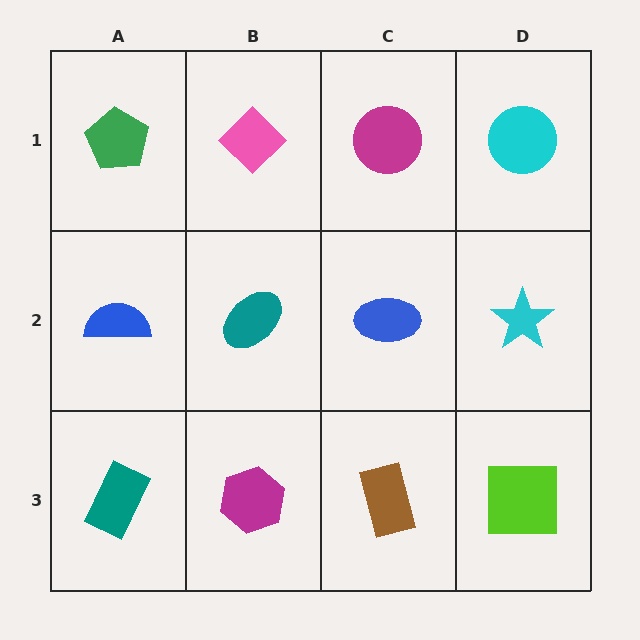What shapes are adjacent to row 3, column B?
A teal ellipse (row 2, column B), a teal rectangle (row 3, column A), a brown rectangle (row 3, column C).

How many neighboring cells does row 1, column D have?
2.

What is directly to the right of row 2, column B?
A blue ellipse.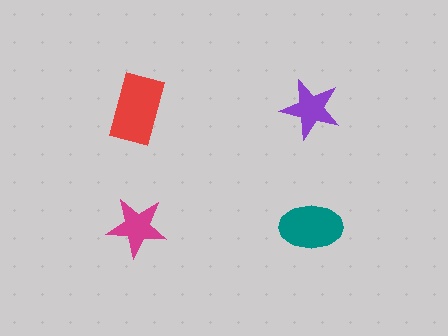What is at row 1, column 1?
A red rectangle.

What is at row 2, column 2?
A teal ellipse.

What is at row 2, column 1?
A magenta star.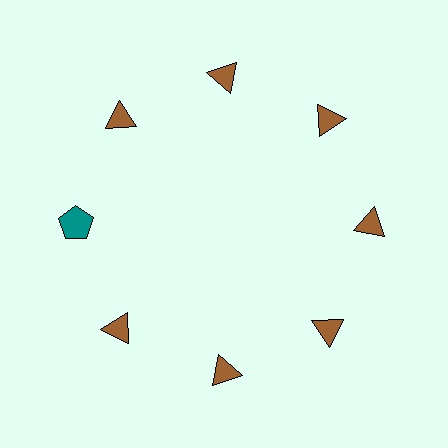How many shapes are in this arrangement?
There are 8 shapes arranged in a ring pattern.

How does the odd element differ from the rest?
It differs in both color (teal instead of brown) and shape (pentagon instead of triangle).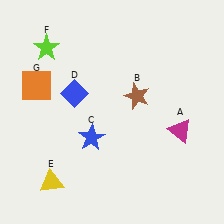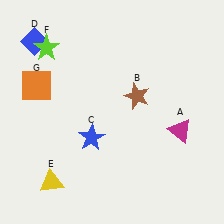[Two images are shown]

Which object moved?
The blue diamond (D) moved up.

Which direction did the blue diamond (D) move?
The blue diamond (D) moved up.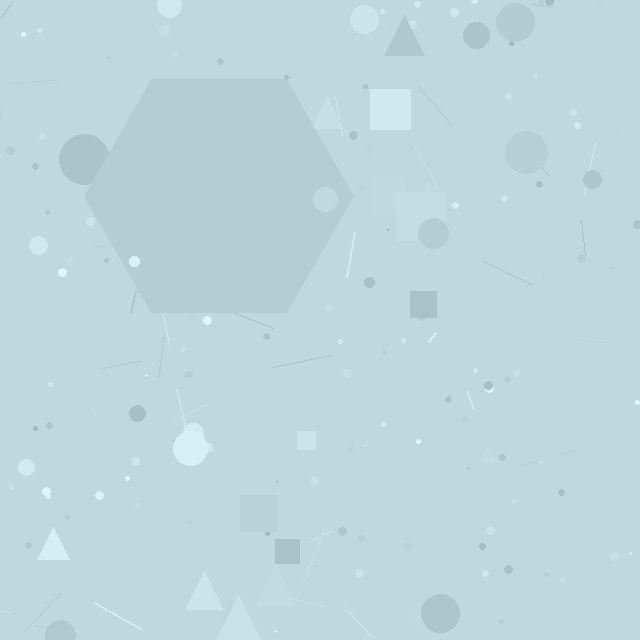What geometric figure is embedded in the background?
A hexagon is embedded in the background.